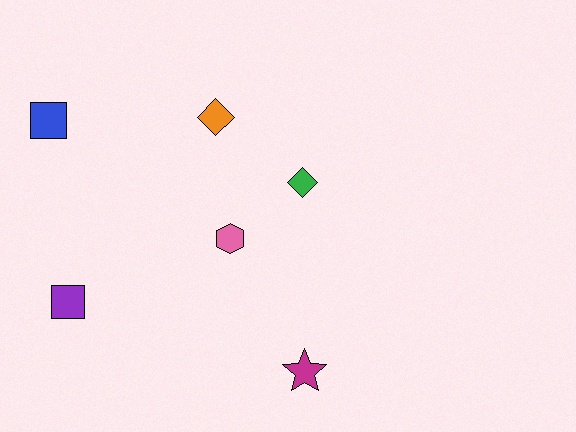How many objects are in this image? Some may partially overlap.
There are 6 objects.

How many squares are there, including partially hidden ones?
There are 2 squares.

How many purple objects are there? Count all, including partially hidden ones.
There is 1 purple object.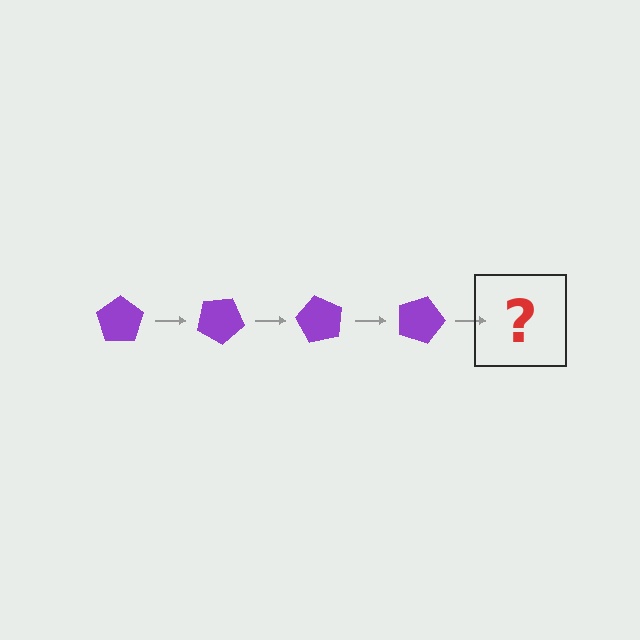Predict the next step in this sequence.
The next step is a purple pentagon rotated 120 degrees.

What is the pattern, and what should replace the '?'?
The pattern is that the pentagon rotates 30 degrees each step. The '?' should be a purple pentagon rotated 120 degrees.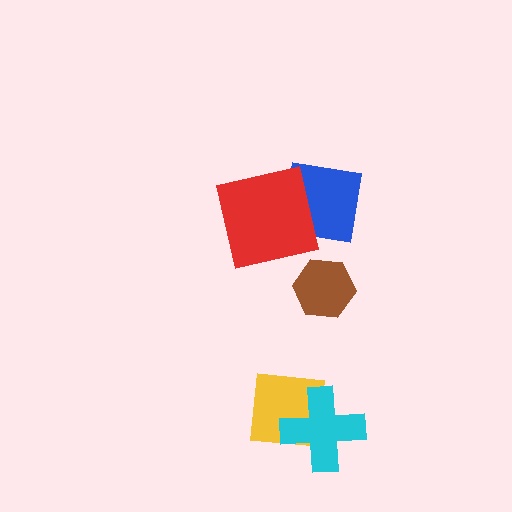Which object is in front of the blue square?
The red square is in front of the blue square.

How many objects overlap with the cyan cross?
1 object overlaps with the cyan cross.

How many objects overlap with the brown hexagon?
0 objects overlap with the brown hexagon.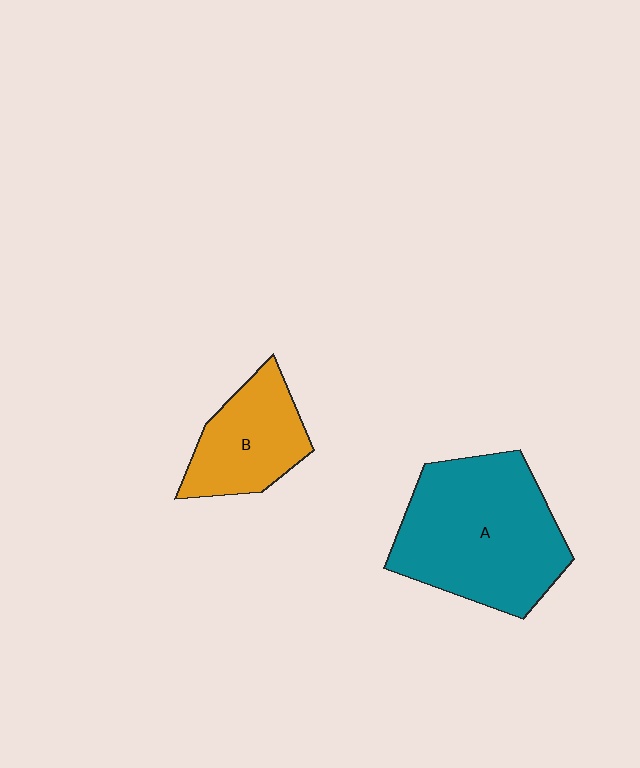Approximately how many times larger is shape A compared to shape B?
Approximately 1.9 times.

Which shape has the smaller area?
Shape B (orange).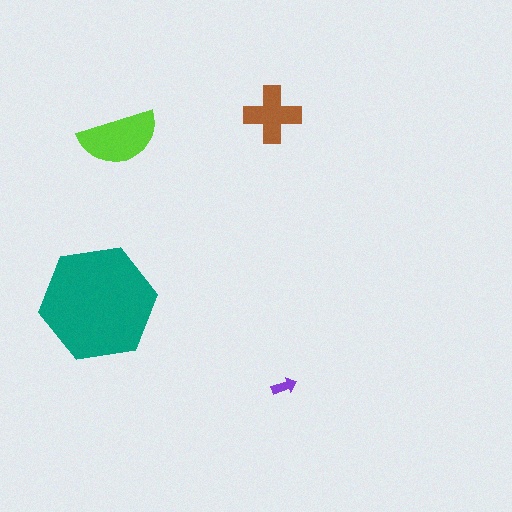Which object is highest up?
The brown cross is topmost.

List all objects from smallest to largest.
The purple arrow, the brown cross, the lime semicircle, the teal hexagon.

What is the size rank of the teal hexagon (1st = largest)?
1st.